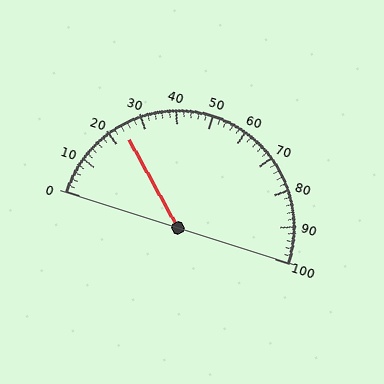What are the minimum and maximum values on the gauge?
The gauge ranges from 0 to 100.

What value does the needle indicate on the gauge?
The needle indicates approximately 24.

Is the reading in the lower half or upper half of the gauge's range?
The reading is in the lower half of the range (0 to 100).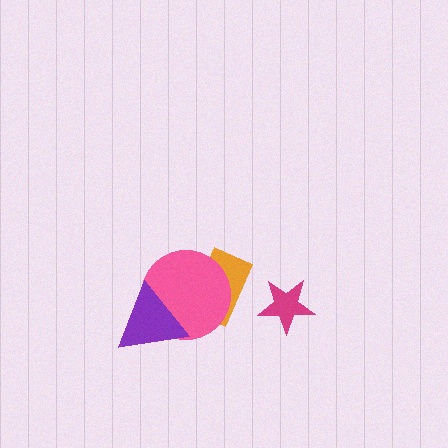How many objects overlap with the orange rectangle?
1 object overlaps with the orange rectangle.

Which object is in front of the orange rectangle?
The pink circle is in front of the orange rectangle.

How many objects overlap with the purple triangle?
1 object overlaps with the purple triangle.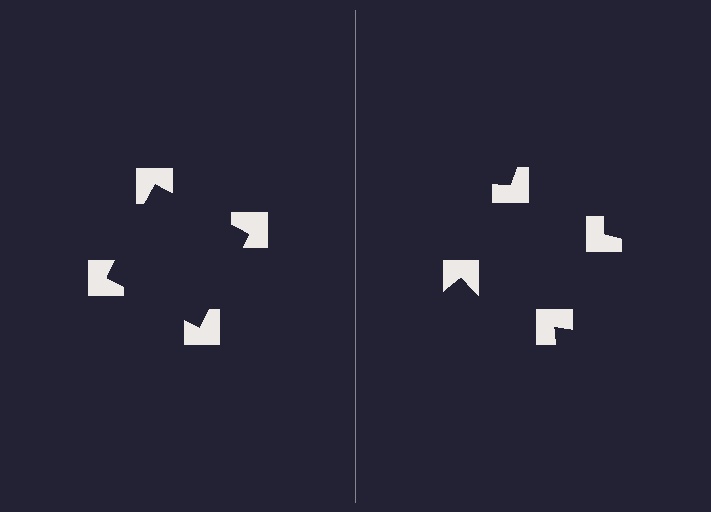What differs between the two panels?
The notched squares are positioned identically on both sides; only the wedge orientations differ. On the left they align to a square; on the right they are misaligned.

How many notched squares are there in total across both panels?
8 — 4 on each side.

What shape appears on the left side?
An illusory square.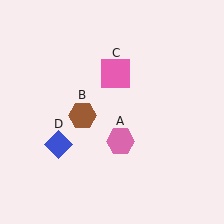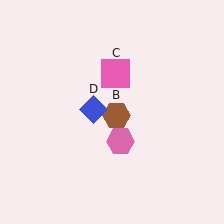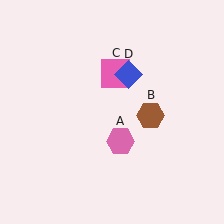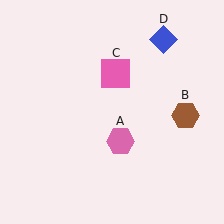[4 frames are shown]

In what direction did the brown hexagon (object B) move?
The brown hexagon (object B) moved right.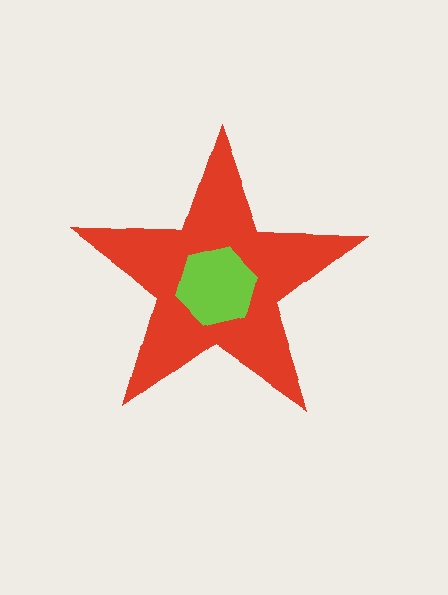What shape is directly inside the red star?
The lime hexagon.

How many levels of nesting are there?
2.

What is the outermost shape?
The red star.